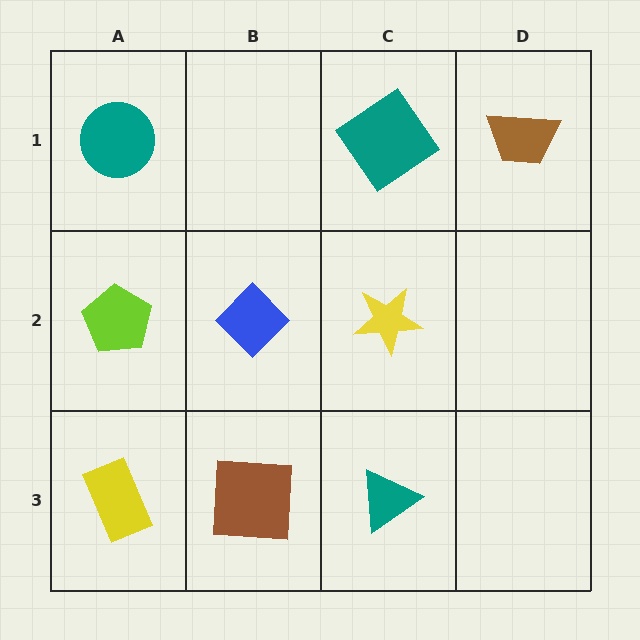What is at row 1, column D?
A brown trapezoid.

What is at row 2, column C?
A yellow star.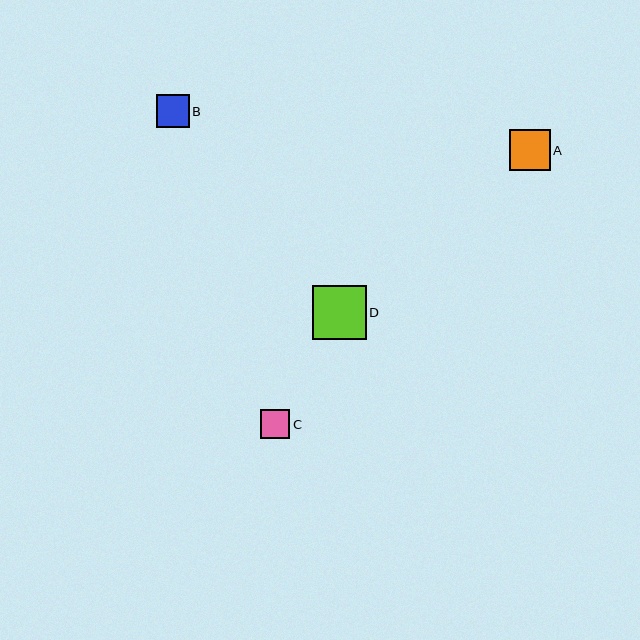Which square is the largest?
Square D is the largest with a size of approximately 54 pixels.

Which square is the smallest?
Square C is the smallest with a size of approximately 29 pixels.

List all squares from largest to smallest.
From largest to smallest: D, A, B, C.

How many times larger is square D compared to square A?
Square D is approximately 1.3 times the size of square A.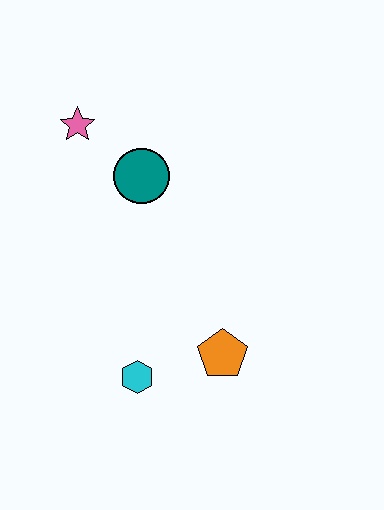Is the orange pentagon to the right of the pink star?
Yes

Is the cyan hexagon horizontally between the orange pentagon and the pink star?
Yes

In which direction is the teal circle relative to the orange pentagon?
The teal circle is above the orange pentagon.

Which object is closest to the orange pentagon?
The cyan hexagon is closest to the orange pentagon.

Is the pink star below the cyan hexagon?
No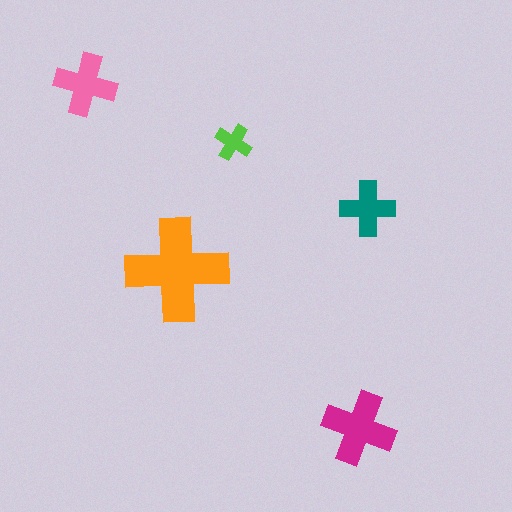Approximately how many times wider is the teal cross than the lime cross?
About 1.5 times wider.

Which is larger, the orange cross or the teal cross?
The orange one.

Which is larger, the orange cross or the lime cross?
The orange one.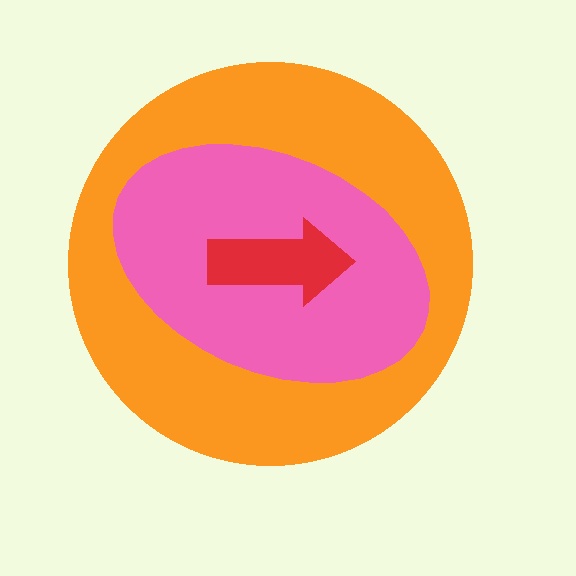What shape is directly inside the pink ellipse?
The red arrow.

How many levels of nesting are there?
3.